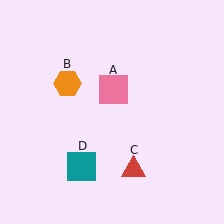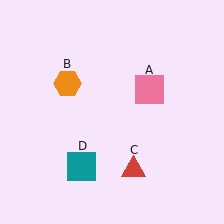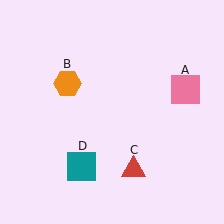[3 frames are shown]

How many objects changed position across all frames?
1 object changed position: pink square (object A).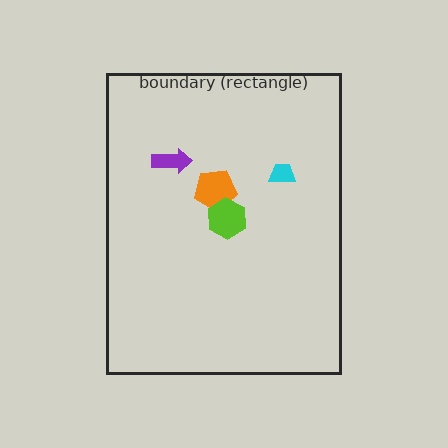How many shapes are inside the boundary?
4 inside, 0 outside.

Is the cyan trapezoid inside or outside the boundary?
Inside.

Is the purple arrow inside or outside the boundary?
Inside.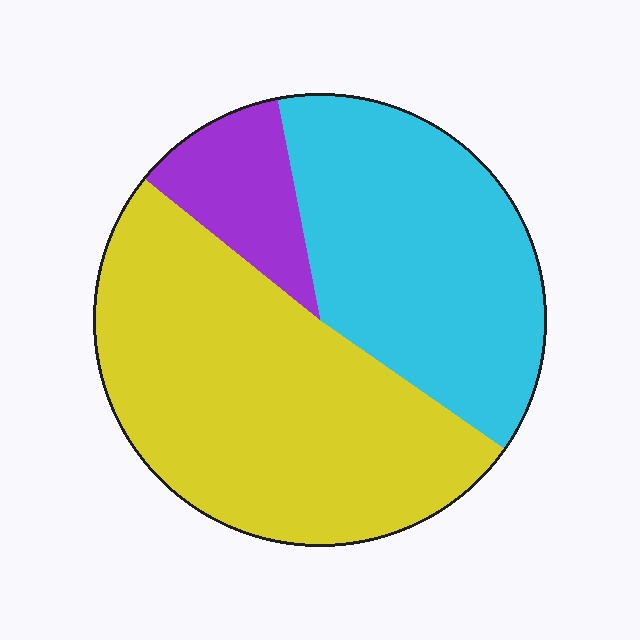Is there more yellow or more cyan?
Yellow.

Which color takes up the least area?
Purple, at roughly 10%.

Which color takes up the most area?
Yellow, at roughly 50%.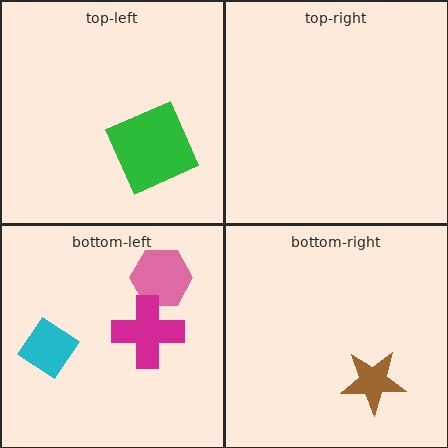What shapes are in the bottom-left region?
The pink hexagon, the magenta cross, the cyan diamond.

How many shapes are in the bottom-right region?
1.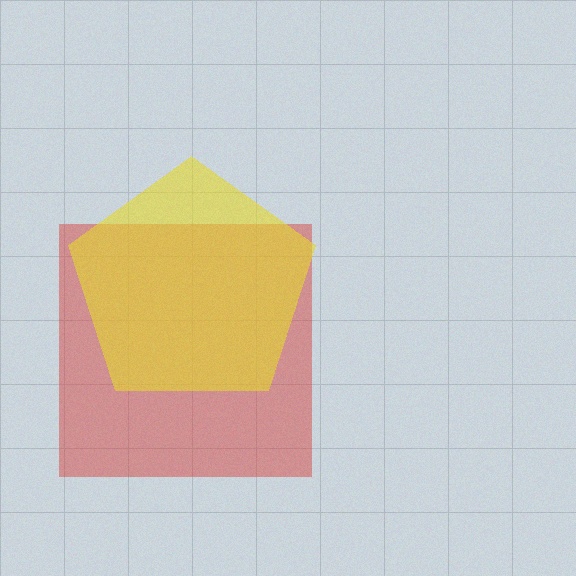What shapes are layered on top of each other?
The layered shapes are: a red square, a yellow pentagon.